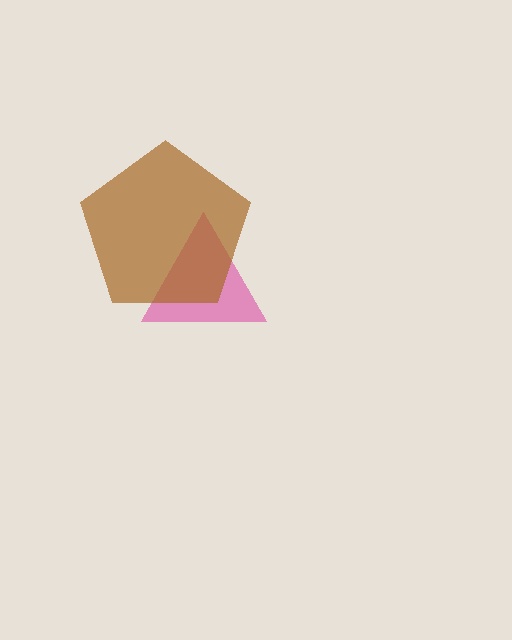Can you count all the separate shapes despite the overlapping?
Yes, there are 2 separate shapes.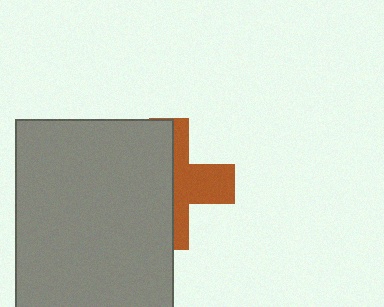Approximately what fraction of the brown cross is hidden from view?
Roughly 56% of the brown cross is hidden behind the gray rectangle.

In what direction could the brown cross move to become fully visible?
The brown cross could move right. That would shift it out from behind the gray rectangle entirely.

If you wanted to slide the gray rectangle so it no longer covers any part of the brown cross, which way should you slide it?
Slide it left — that is the most direct way to separate the two shapes.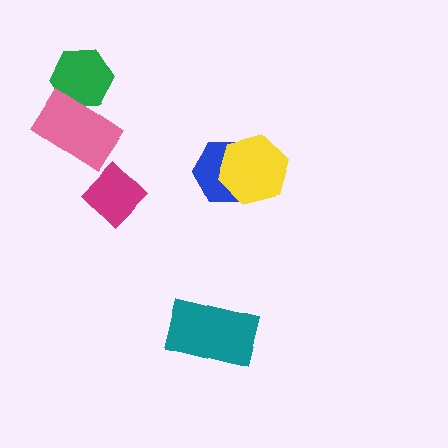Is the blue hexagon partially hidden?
Yes, it is partially covered by another shape.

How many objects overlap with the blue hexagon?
1 object overlaps with the blue hexagon.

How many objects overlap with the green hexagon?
1 object overlaps with the green hexagon.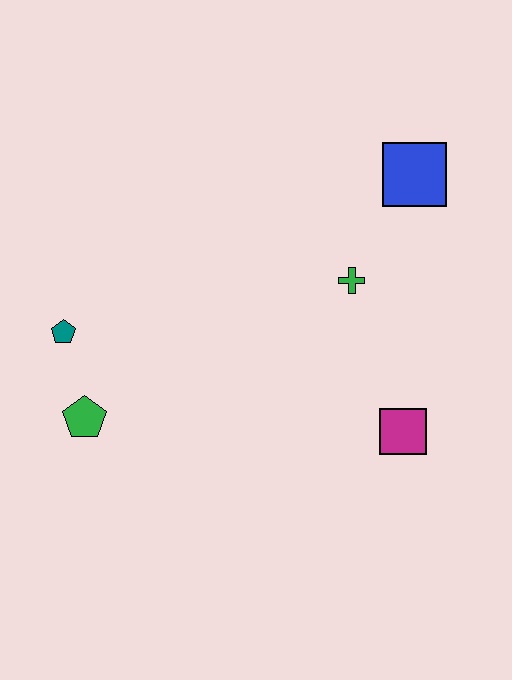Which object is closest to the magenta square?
The green cross is closest to the magenta square.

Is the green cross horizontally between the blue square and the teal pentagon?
Yes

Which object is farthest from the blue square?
The green pentagon is farthest from the blue square.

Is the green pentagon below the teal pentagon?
Yes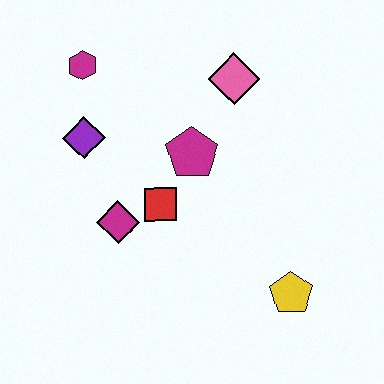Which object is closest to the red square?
The magenta diamond is closest to the red square.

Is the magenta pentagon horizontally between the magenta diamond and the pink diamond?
Yes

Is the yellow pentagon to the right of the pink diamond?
Yes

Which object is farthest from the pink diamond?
The yellow pentagon is farthest from the pink diamond.